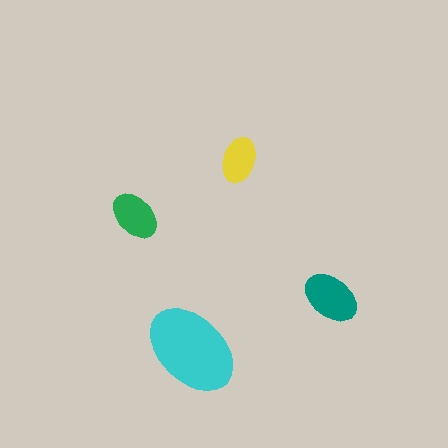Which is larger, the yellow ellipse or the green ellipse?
The green one.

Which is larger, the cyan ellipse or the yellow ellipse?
The cyan one.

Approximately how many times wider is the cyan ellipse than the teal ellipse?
About 1.5 times wider.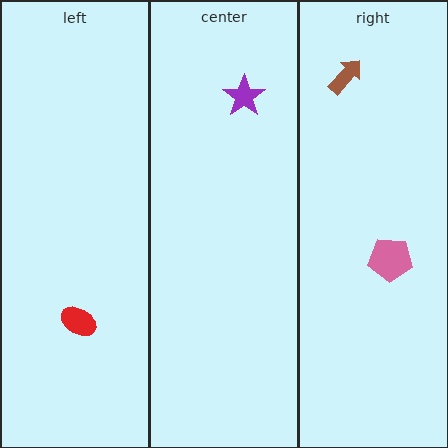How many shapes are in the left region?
1.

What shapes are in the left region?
The red ellipse.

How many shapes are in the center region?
1.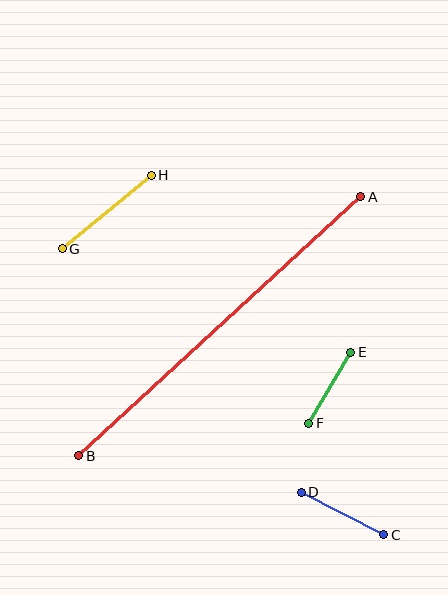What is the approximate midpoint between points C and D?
The midpoint is at approximately (342, 513) pixels.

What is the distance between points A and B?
The distance is approximately 383 pixels.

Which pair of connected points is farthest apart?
Points A and B are farthest apart.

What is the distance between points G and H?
The distance is approximately 115 pixels.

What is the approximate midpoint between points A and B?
The midpoint is at approximately (220, 326) pixels.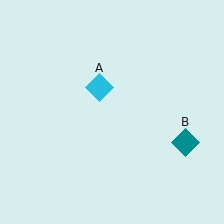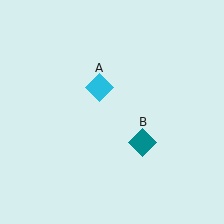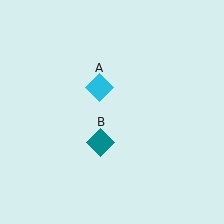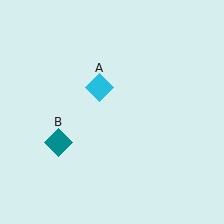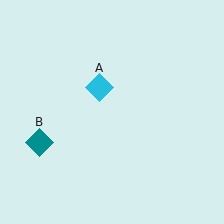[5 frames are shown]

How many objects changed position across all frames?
1 object changed position: teal diamond (object B).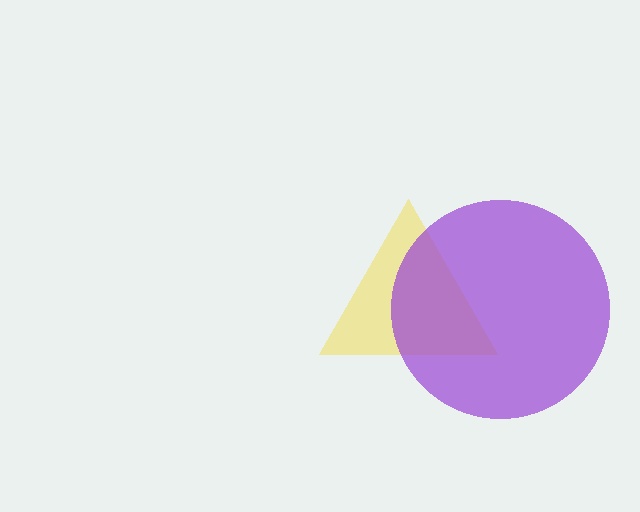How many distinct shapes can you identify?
There are 2 distinct shapes: a yellow triangle, a purple circle.